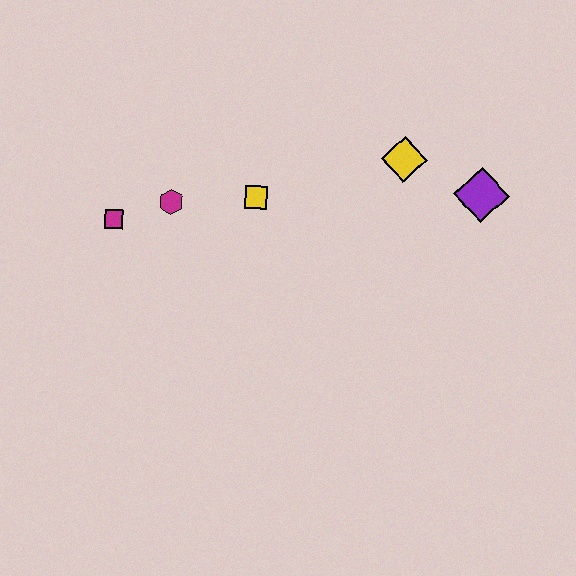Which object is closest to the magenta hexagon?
The magenta square is closest to the magenta hexagon.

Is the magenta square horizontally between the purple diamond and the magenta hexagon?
No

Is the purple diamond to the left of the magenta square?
No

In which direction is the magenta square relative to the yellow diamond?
The magenta square is to the left of the yellow diamond.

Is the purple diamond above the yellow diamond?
No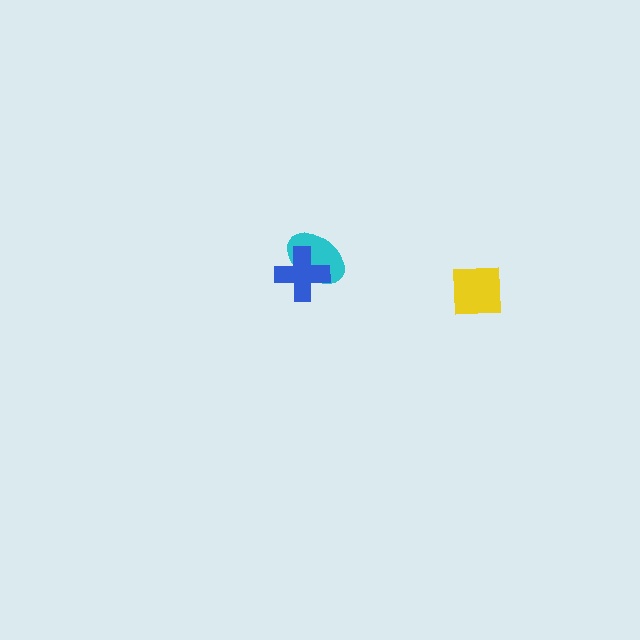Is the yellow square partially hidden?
No, no other shape covers it.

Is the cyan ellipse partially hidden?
Yes, it is partially covered by another shape.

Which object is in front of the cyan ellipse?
The blue cross is in front of the cyan ellipse.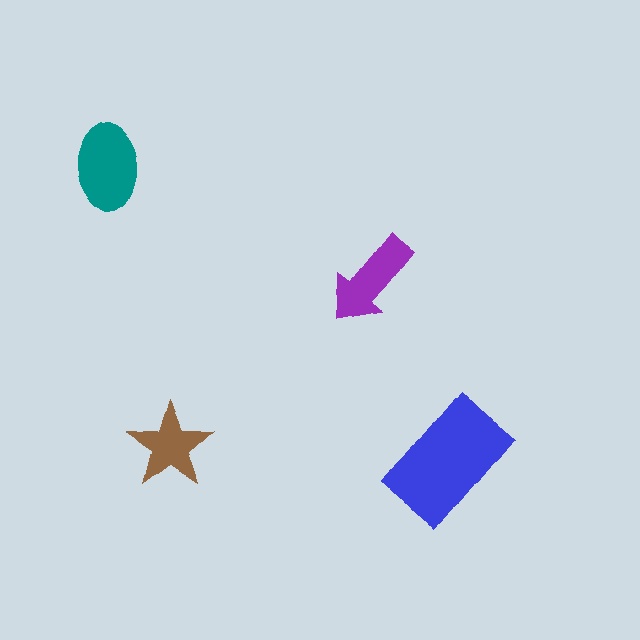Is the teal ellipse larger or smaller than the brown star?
Larger.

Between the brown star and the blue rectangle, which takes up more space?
The blue rectangle.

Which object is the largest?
The blue rectangle.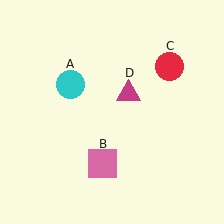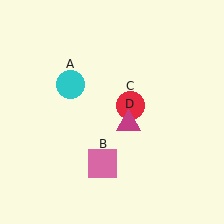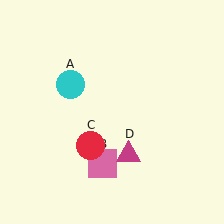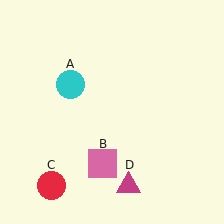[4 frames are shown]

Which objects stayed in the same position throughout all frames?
Cyan circle (object A) and pink square (object B) remained stationary.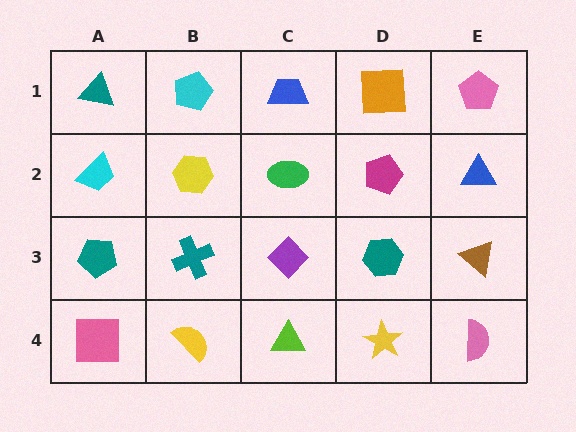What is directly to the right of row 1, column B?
A blue trapezoid.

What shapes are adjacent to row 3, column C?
A green ellipse (row 2, column C), a lime triangle (row 4, column C), a teal cross (row 3, column B), a teal hexagon (row 3, column D).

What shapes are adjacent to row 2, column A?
A teal triangle (row 1, column A), a teal pentagon (row 3, column A), a yellow hexagon (row 2, column B).